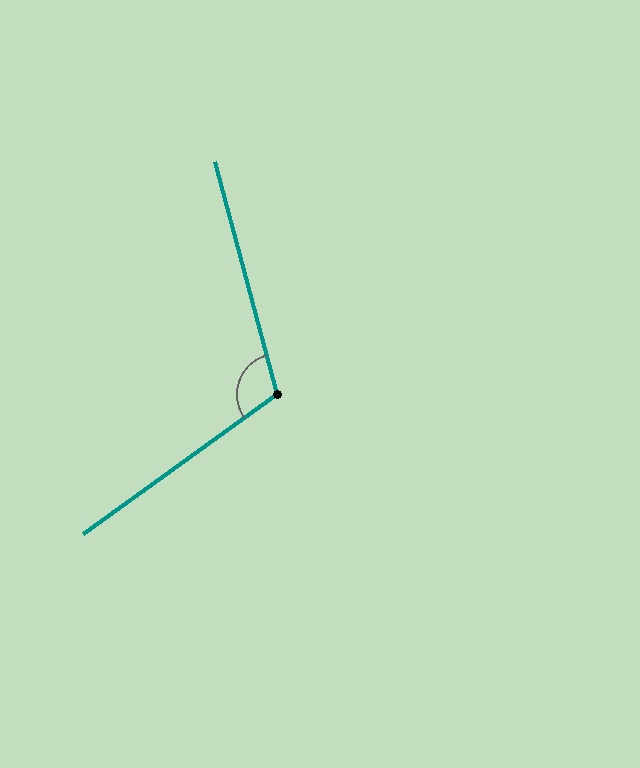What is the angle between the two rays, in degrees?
Approximately 111 degrees.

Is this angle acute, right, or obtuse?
It is obtuse.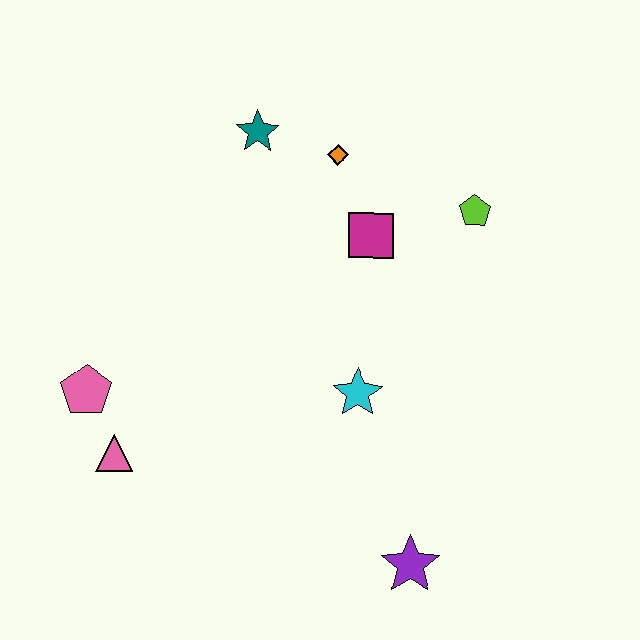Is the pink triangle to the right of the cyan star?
No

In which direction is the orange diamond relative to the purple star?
The orange diamond is above the purple star.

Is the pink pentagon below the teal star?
Yes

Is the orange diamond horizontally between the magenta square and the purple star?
No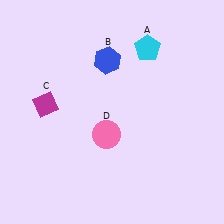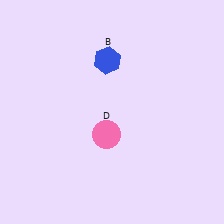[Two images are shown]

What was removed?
The magenta diamond (C), the cyan pentagon (A) were removed in Image 2.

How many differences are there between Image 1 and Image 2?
There are 2 differences between the two images.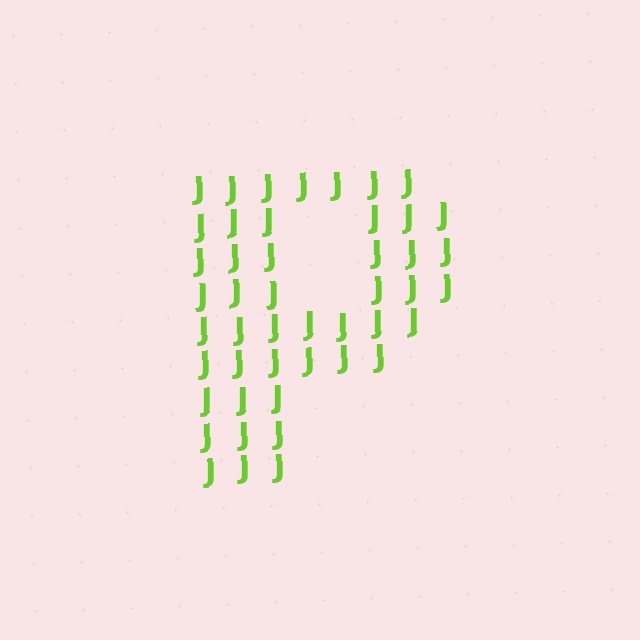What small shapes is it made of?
It is made of small letter J's.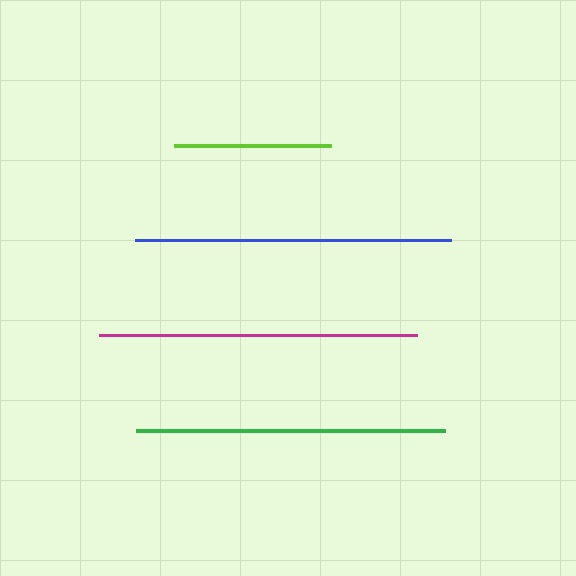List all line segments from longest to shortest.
From longest to shortest: magenta, blue, green, lime.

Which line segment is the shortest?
The lime line is the shortest at approximately 157 pixels.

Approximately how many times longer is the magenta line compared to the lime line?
The magenta line is approximately 2.0 times the length of the lime line.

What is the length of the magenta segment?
The magenta segment is approximately 318 pixels long.